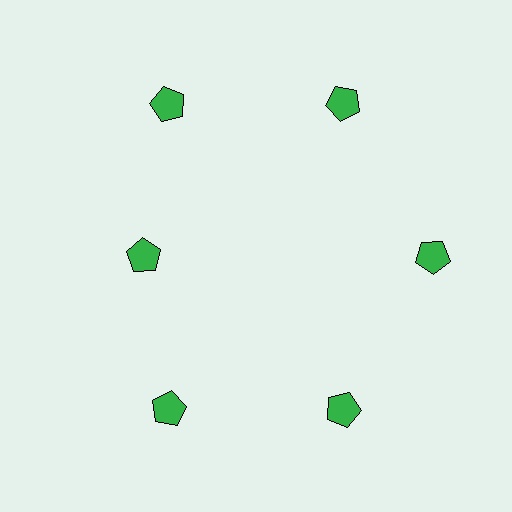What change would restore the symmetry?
The symmetry would be restored by moving it outward, back onto the ring so that all 6 pentagons sit at equal angles and equal distance from the center.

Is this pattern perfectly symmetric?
No. The 6 green pentagons are arranged in a ring, but one element near the 9 o'clock position is pulled inward toward the center, breaking the 6-fold rotational symmetry.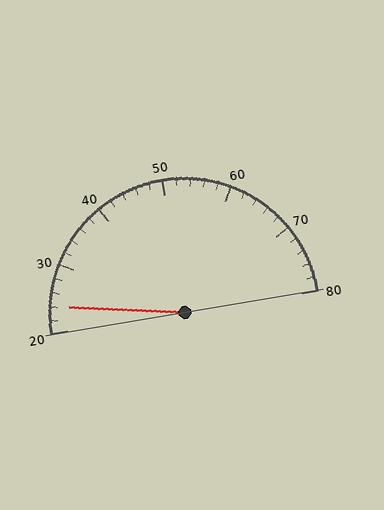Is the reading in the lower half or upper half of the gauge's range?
The reading is in the lower half of the range (20 to 80).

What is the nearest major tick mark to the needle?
The nearest major tick mark is 20.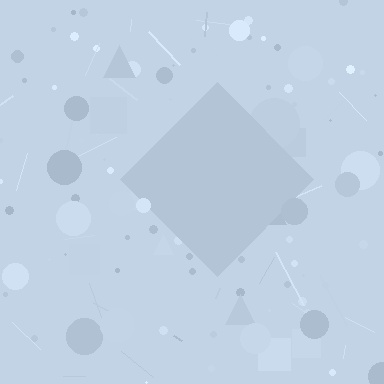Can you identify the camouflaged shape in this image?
The camouflaged shape is a diamond.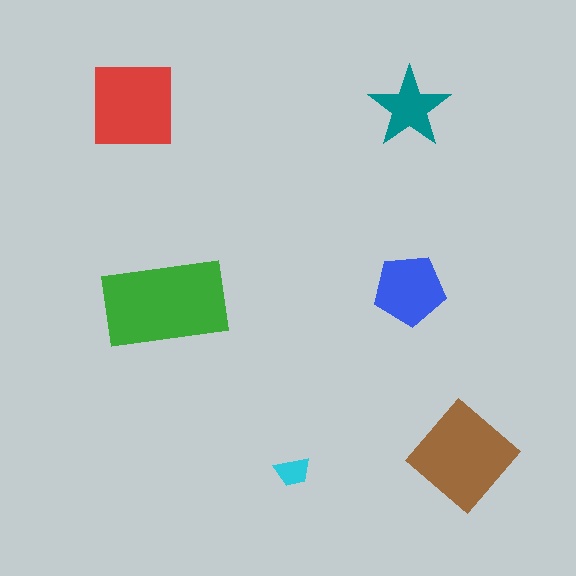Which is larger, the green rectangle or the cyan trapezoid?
The green rectangle.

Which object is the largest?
The green rectangle.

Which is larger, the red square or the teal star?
The red square.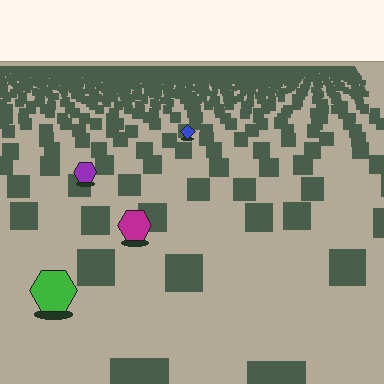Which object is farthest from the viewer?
The blue diamond is farthest from the viewer. It appears smaller and the ground texture around it is denser.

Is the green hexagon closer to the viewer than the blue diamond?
Yes. The green hexagon is closer — you can tell from the texture gradient: the ground texture is coarser near it.